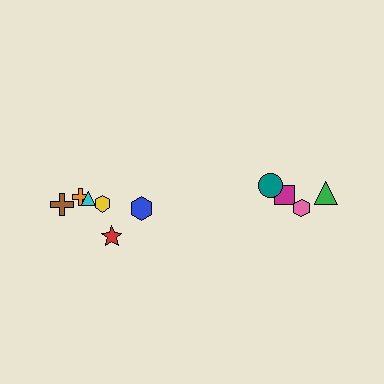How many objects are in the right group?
There are 4 objects.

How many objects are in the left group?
There are 6 objects.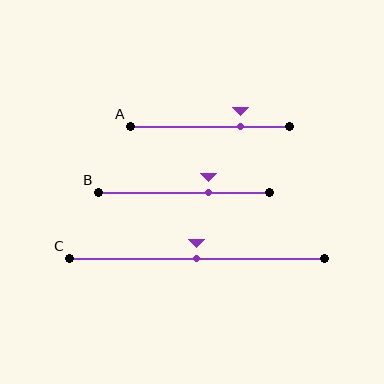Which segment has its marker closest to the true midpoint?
Segment C has its marker closest to the true midpoint.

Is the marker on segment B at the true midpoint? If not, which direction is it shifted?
No, the marker on segment B is shifted to the right by about 14% of the segment length.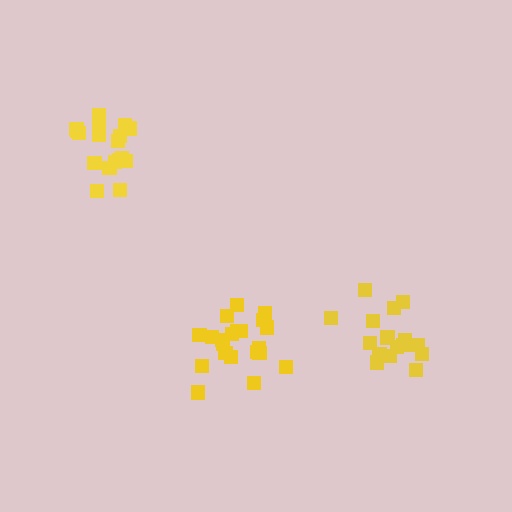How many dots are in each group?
Group 1: 16 dots, Group 2: 21 dots, Group 3: 19 dots (56 total).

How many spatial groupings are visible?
There are 3 spatial groupings.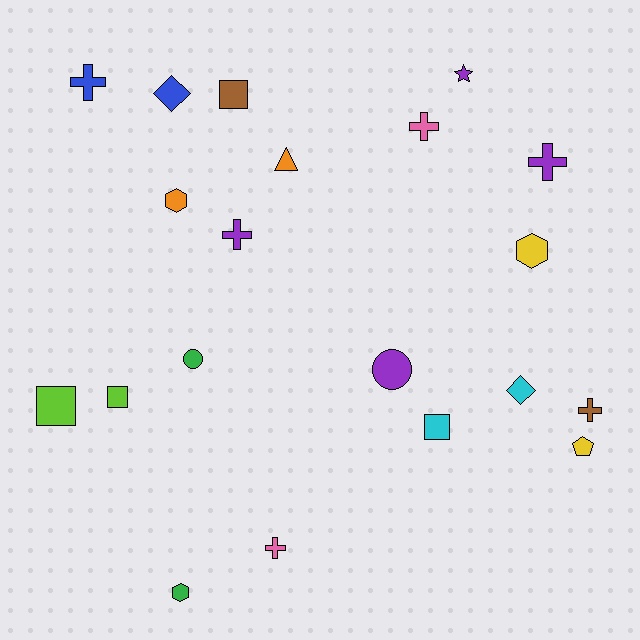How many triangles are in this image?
There is 1 triangle.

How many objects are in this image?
There are 20 objects.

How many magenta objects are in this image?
There are no magenta objects.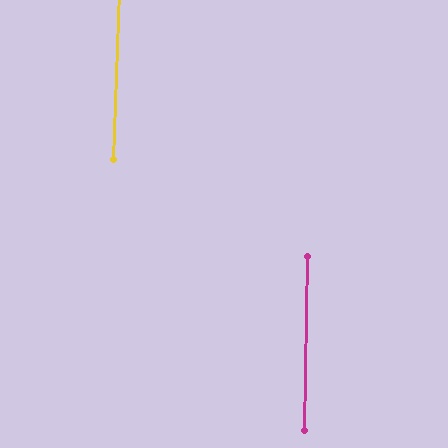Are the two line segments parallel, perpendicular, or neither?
Parallel — their directions differ by only 1.0°.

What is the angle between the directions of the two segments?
Approximately 1 degree.